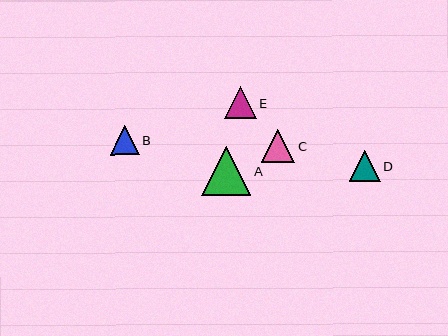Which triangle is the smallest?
Triangle B is the smallest with a size of approximately 29 pixels.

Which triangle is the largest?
Triangle A is the largest with a size of approximately 50 pixels.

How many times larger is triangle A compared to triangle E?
Triangle A is approximately 1.5 times the size of triangle E.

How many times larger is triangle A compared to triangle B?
Triangle A is approximately 1.7 times the size of triangle B.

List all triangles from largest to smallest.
From largest to smallest: A, C, E, D, B.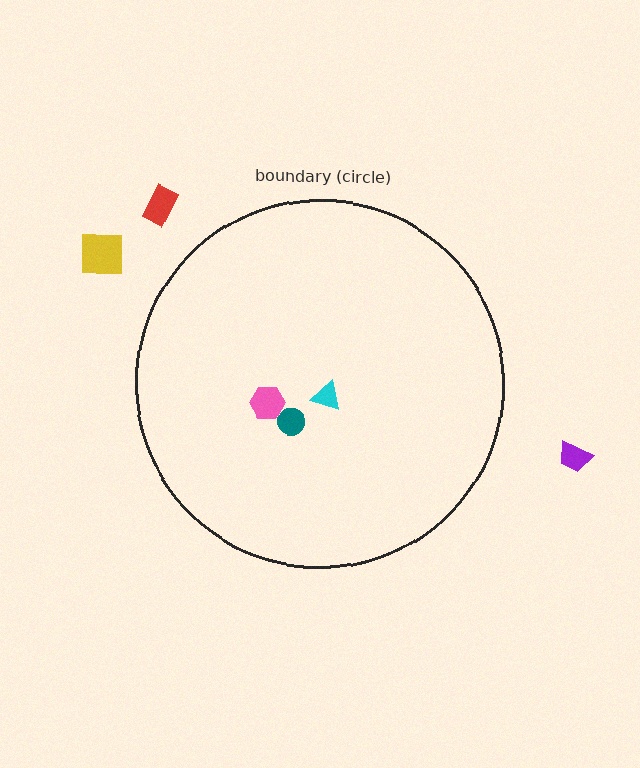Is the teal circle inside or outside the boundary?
Inside.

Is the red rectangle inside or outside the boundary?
Outside.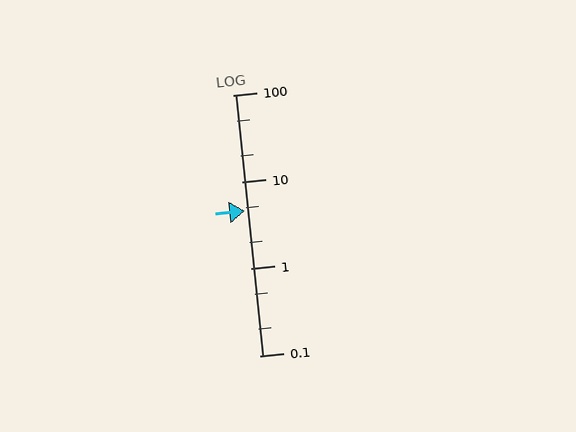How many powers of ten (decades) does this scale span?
The scale spans 3 decades, from 0.1 to 100.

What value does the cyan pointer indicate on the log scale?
The pointer indicates approximately 4.6.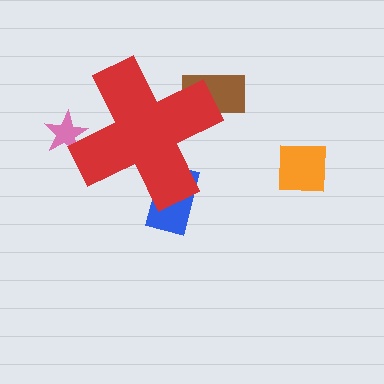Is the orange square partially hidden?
No, the orange square is fully visible.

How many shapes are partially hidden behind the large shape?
3 shapes are partially hidden.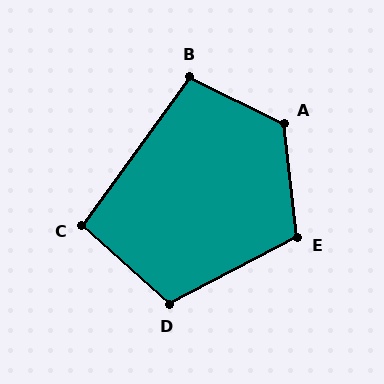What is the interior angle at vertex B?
Approximately 100 degrees (obtuse).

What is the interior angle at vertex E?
Approximately 111 degrees (obtuse).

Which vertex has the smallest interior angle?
C, at approximately 96 degrees.